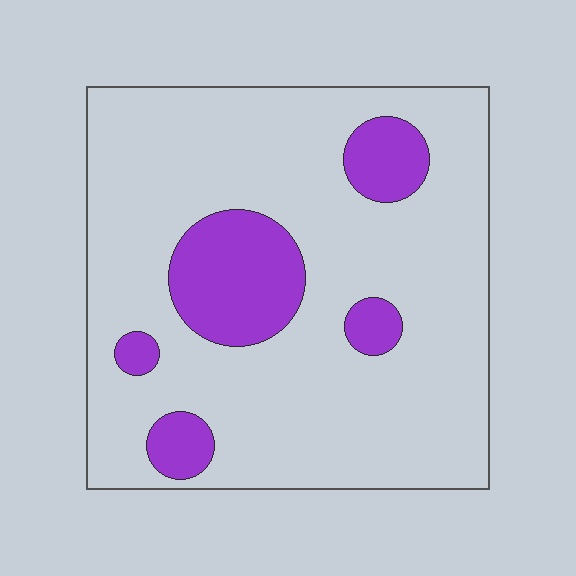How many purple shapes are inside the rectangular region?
5.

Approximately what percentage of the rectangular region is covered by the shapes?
Approximately 20%.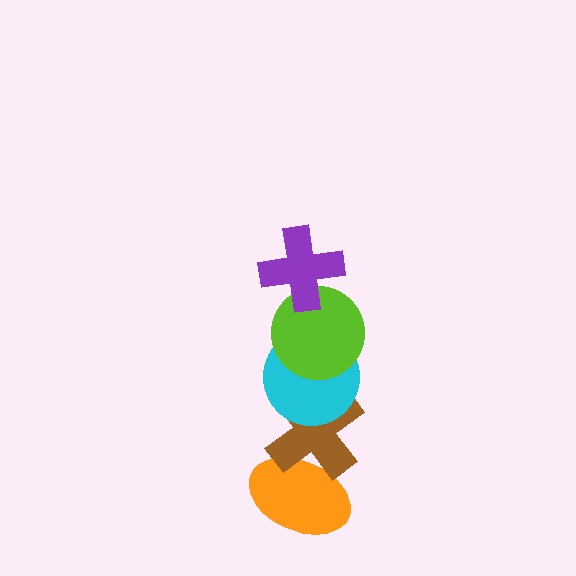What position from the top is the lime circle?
The lime circle is 2nd from the top.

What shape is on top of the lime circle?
The purple cross is on top of the lime circle.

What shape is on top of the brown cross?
The cyan circle is on top of the brown cross.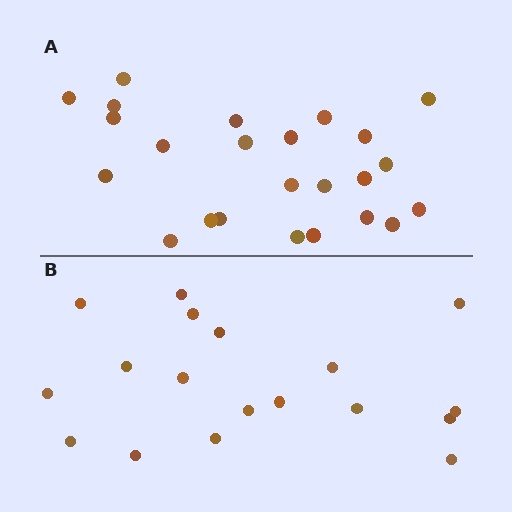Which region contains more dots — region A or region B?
Region A (the top region) has more dots.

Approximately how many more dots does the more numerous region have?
Region A has about 6 more dots than region B.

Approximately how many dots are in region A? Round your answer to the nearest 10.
About 20 dots. (The exact count is 24, which rounds to 20.)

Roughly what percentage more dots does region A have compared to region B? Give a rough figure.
About 35% more.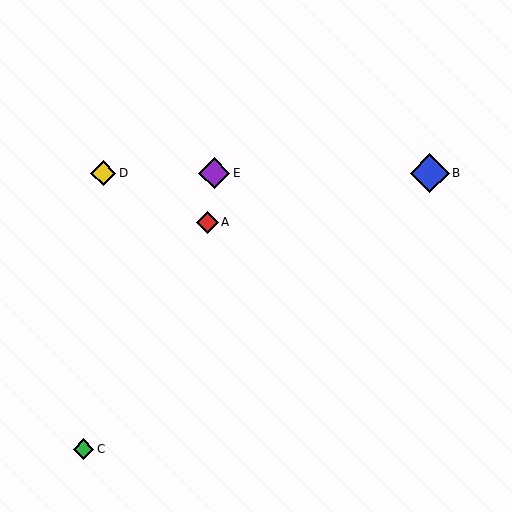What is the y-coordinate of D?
Object D is at y≈173.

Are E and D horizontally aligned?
Yes, both are at y≈173.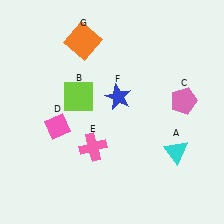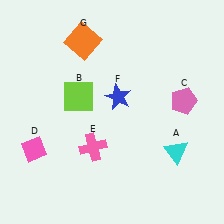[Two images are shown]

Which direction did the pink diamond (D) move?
The pink diamond (D) moved left.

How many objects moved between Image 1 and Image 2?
1 object moved between the two images.